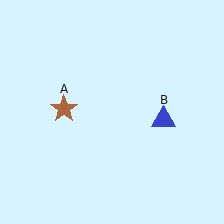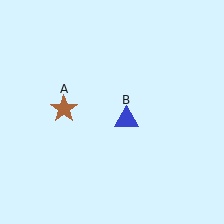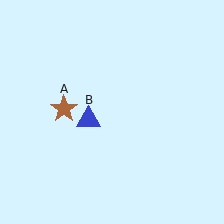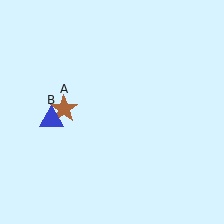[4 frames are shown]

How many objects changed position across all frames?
1 object changed position: blue triangle (object B).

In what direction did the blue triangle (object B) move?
The blue triangle (object B) moved left.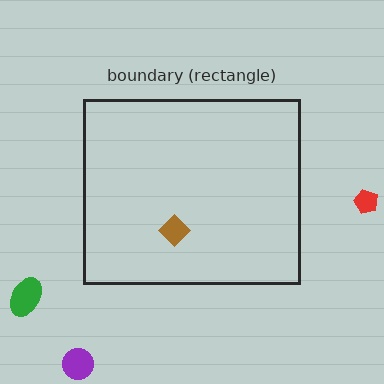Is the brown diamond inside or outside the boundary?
Inside.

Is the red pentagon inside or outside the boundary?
Outside.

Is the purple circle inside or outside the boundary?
Outside.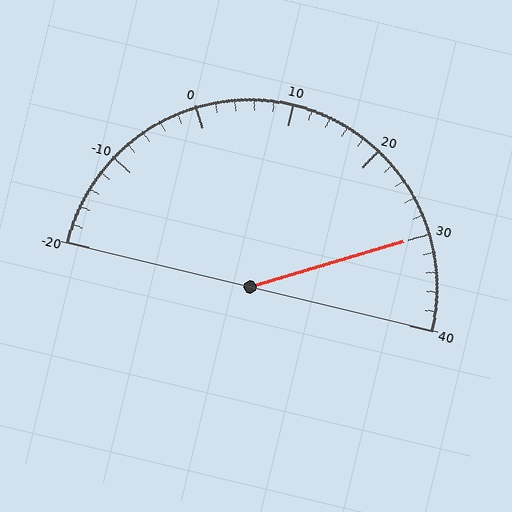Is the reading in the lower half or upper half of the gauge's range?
The reading is in the upper half of the range (-20 to 40).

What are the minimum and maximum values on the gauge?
The gauge ranges from -20 to 40.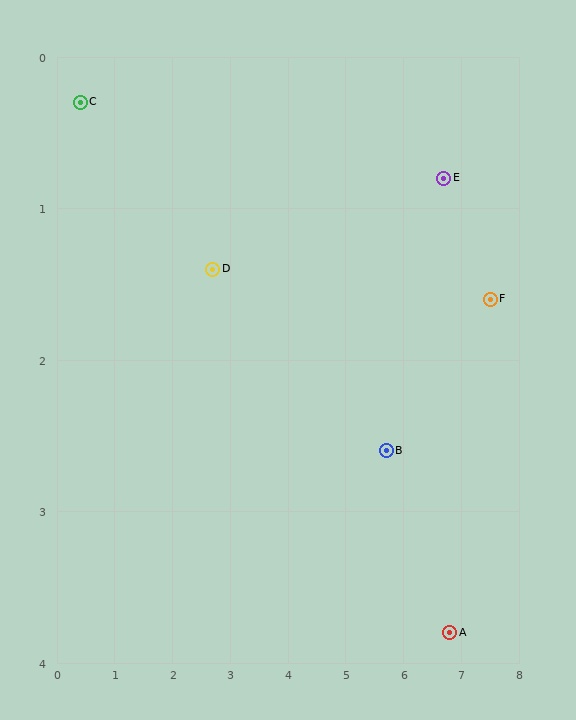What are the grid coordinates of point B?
Point B is at approximately (5.7, 2.6).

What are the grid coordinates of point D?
Point D is at approximately (2.7, 1.4).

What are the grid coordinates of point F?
Point F is at approximately (7.5, 1.6).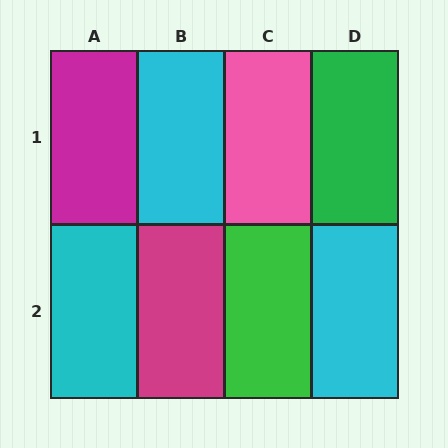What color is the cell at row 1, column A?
Magenta.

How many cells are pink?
1 cell is pink.